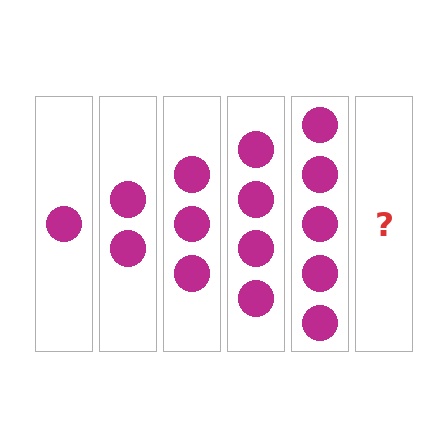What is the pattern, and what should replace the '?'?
The pattern is that each step adds one more circle. The '?' should be 6 circles.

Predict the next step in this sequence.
The next step is 6 circles.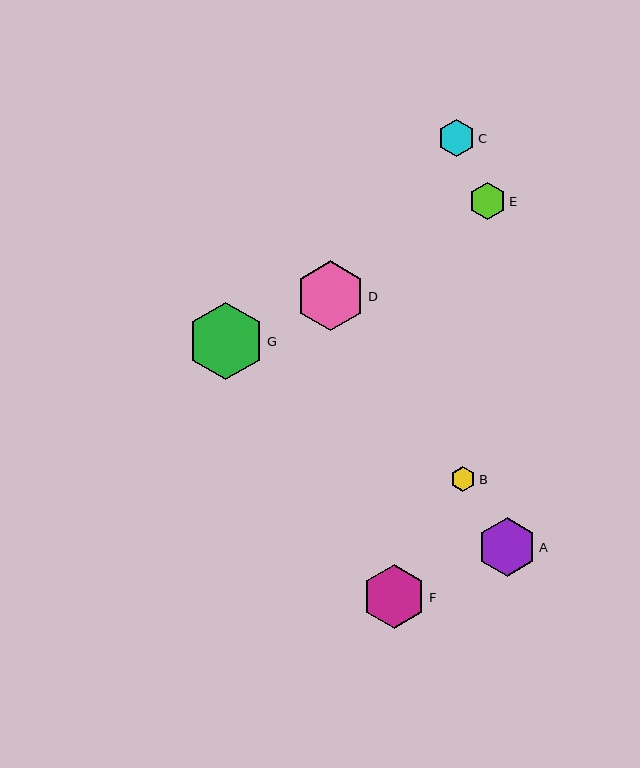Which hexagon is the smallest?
Hexagon B is the smallest with a size of approximately 25 pixels.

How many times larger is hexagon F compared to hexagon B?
Hexagon F is approximately 2.5 times the size of hexagon B.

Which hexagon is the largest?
Hexagon G is the largest with a size of approximately 77 pixels.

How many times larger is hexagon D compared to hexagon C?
Hexagon D is approximately 1.9 times the size of hexagon C.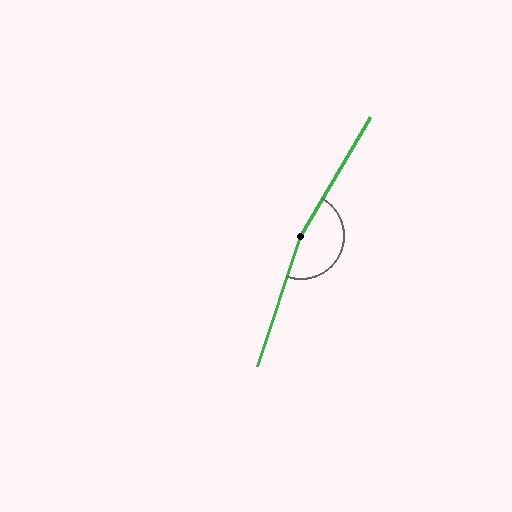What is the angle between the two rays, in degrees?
Approximately 168 degrees.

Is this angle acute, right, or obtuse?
It is obtuse.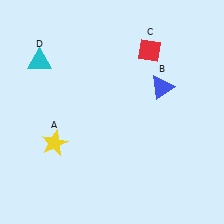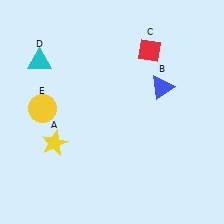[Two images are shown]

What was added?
A yellow circle (E) was added in Image 2.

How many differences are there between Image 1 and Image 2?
There is 1 difference between the two images.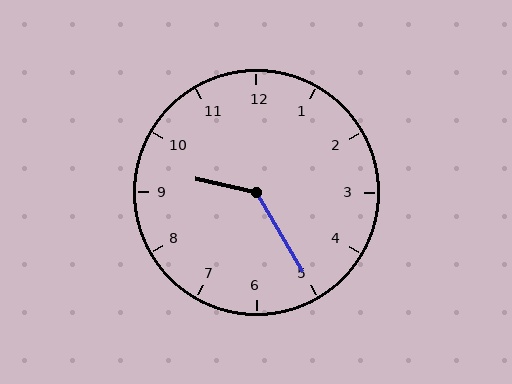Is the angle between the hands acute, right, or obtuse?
It is obtuse.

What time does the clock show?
9:25.